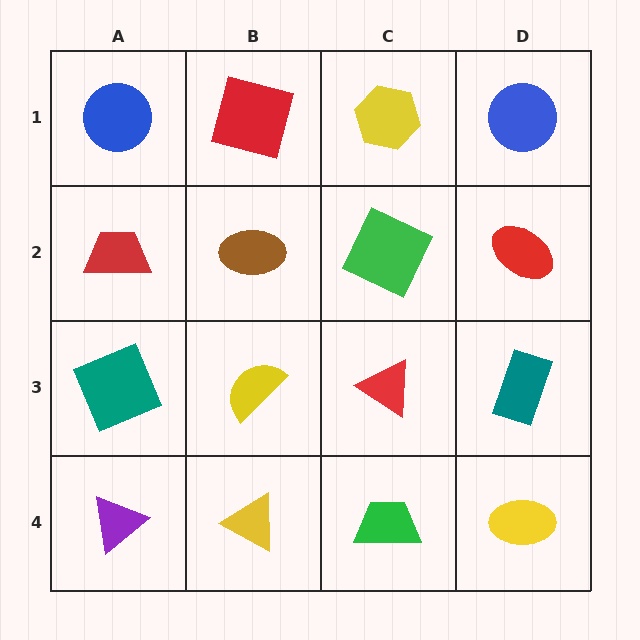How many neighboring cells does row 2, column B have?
4.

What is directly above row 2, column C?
A yellow hexagon.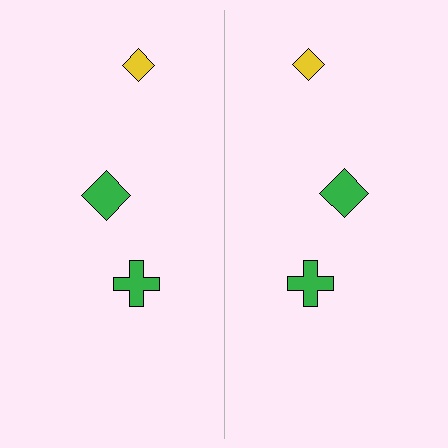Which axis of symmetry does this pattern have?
The pattern has a vertical axis of symmetry running through the center of the image.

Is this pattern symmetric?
Yes, this pattern has bilateral (reflection) symmetry.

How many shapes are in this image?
There are 6 shapes in this image.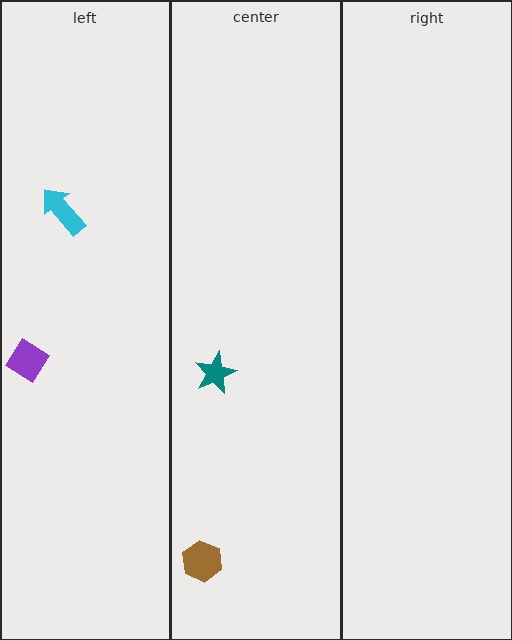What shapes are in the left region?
The cyan arrow, the purple diamond.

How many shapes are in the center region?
2.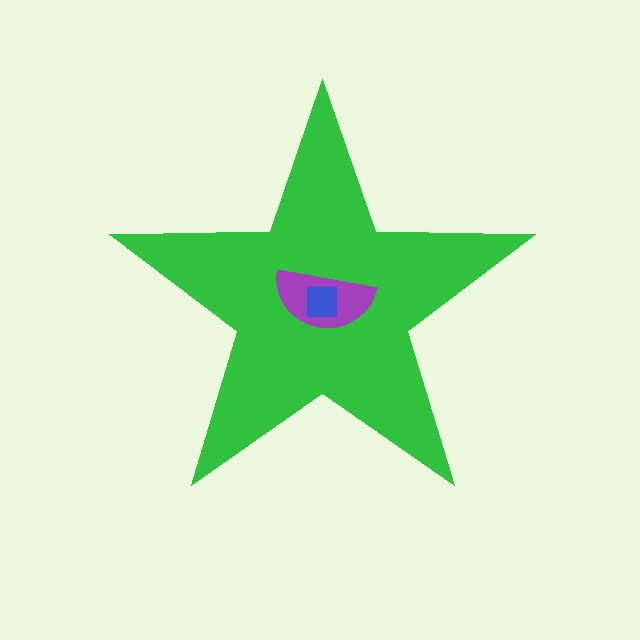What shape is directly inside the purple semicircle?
The blue square.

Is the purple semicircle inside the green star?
Yes.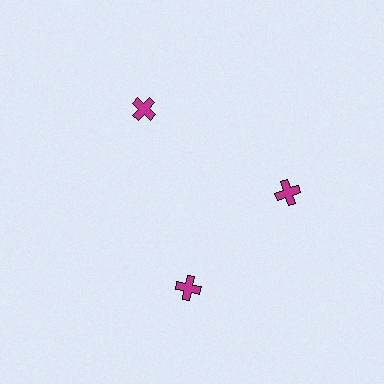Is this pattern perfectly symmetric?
No. The 3 magenta crosses are arranged in a ring, but one element near the 7 o'clock position is rotated out of alignment along the ring, breaking the 3-fold rotational symmetry.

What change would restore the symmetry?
The symmetry would be restored by rotating it back into even spacing with its neighbors so that all 3 crosses sit at equal angles and equal distance from the center.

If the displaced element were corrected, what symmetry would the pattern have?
It would have 3-fold rotational symmetry — the pattern would map onto itself every 120 degrees.